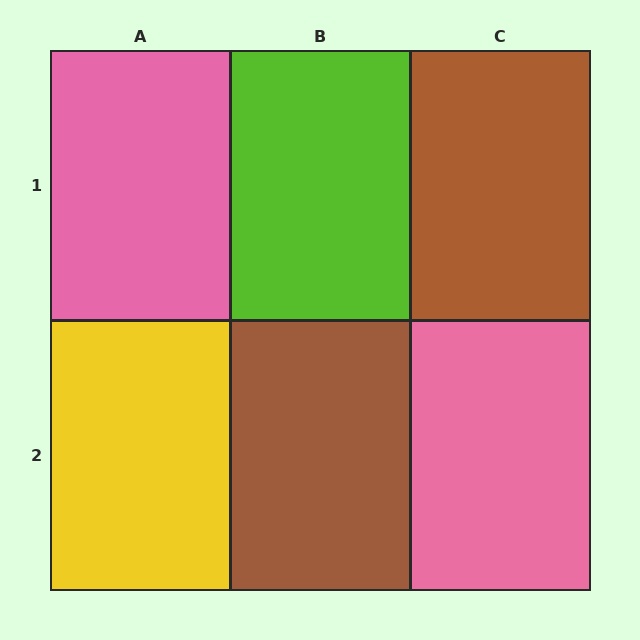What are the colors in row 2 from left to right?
Yellow, brown, pink.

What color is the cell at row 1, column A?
Pink.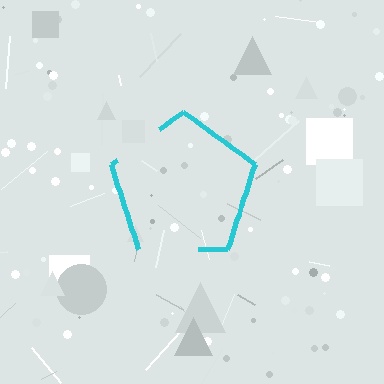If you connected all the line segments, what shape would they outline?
They would outline a pentagon.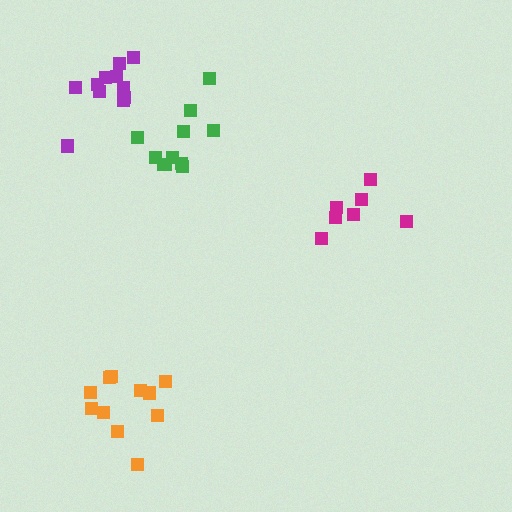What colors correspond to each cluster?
The clusters are colored: magenta, green, orange, purple.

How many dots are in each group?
Group 1: 7 dots, Group 2: 11 dots, Group 3: 12 dots, Group 4: 11 dots (41 total).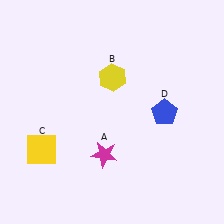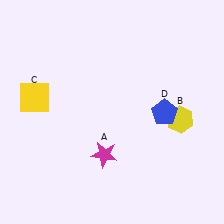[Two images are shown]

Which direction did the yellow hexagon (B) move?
The yellow hexagon (B) moved right.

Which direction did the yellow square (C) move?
The yellow square (C) moved up.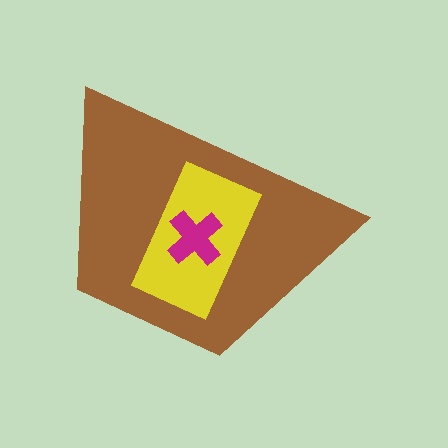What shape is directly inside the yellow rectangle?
The magenta cross.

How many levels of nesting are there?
3.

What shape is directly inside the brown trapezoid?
The yellow rectangle.